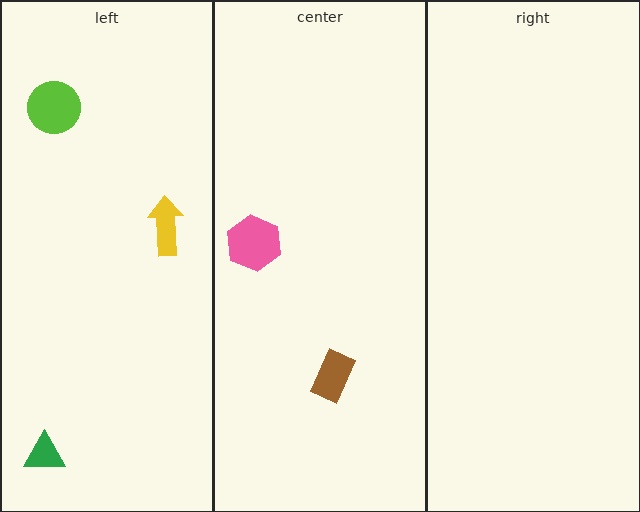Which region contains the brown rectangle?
The center region.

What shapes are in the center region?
The brown rectangle, the pink hexagon.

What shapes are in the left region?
The lime circle, the yellow arrow, the green triangle.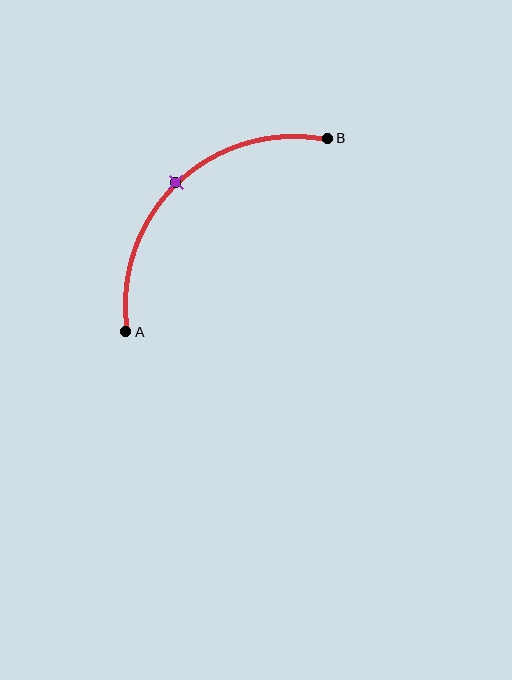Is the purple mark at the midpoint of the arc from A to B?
Yes. The purple mark lies on the arc at equal arc-length from both A and B — it is the arc midpoint.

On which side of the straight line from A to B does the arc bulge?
The arc bulges above and to the left of the straight line connecting A and B.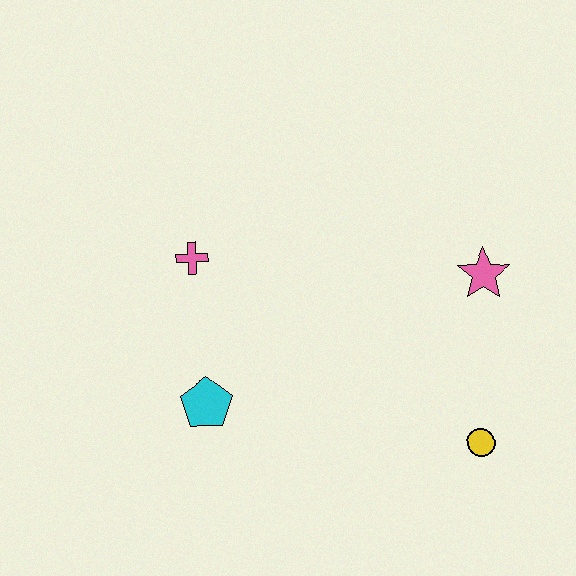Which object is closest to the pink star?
The yellow circle is closest to the pink star.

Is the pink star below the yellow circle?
No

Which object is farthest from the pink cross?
The yellow circle is farthest from the pink cross.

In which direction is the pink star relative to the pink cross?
The pink star is to the right of the pink cross.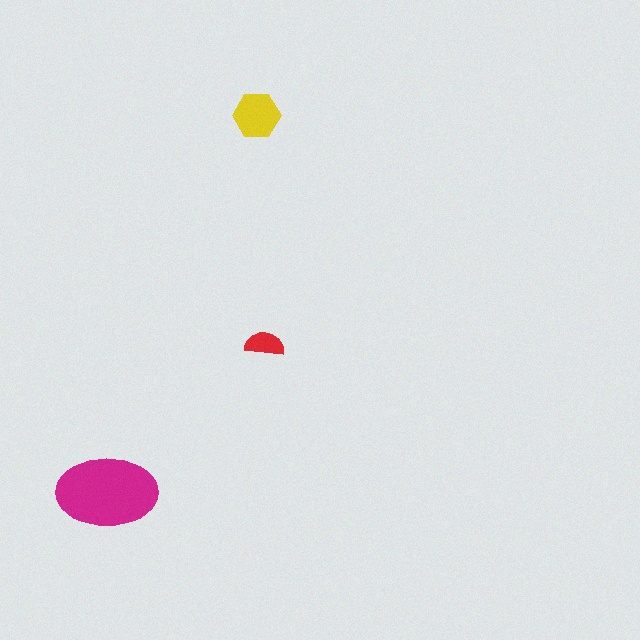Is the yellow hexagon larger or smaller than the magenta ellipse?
Smaller.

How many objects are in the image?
There are 3 objects in the image.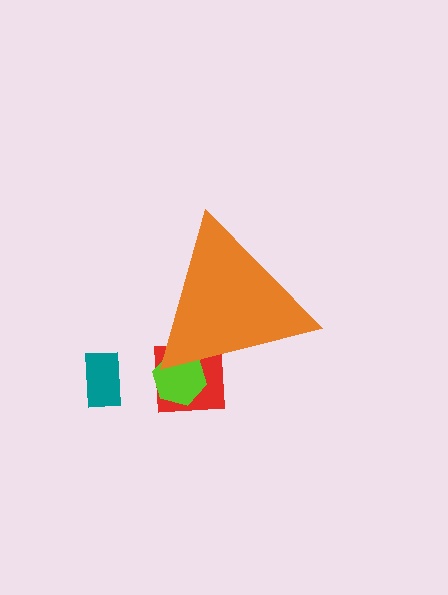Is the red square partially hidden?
Yes, the red square is partially hidden behind the orange triangle.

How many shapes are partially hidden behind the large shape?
2 shapes are partially hidden.